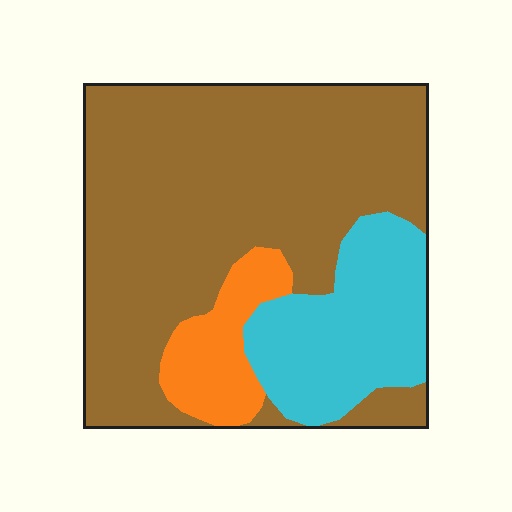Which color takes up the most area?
Brown, at roughly 70%.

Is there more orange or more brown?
Brown.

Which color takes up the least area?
Orange, at roughly 10%.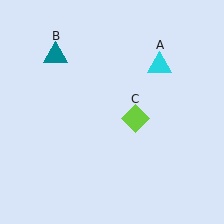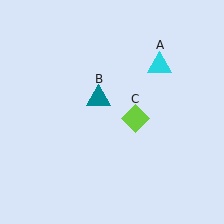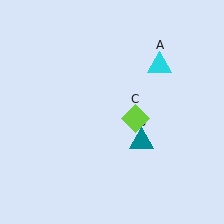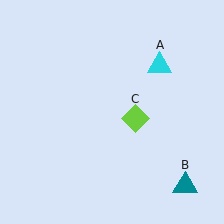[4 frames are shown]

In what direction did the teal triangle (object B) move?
The teal triangle (object B) moved down and to the right.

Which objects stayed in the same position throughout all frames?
Cyan triangle (object A) and lime diamond (object C) remained stationary.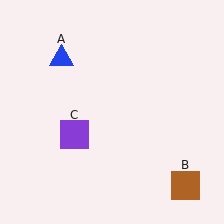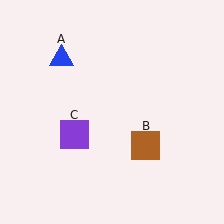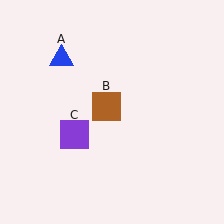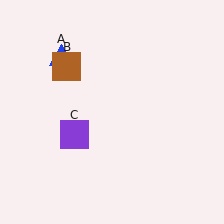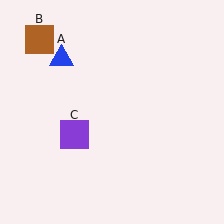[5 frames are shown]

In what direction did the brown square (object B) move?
The brown square (object B) moved up and to the left.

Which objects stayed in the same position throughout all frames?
Blue triangle (object A) and purple square (object C) remained stationary.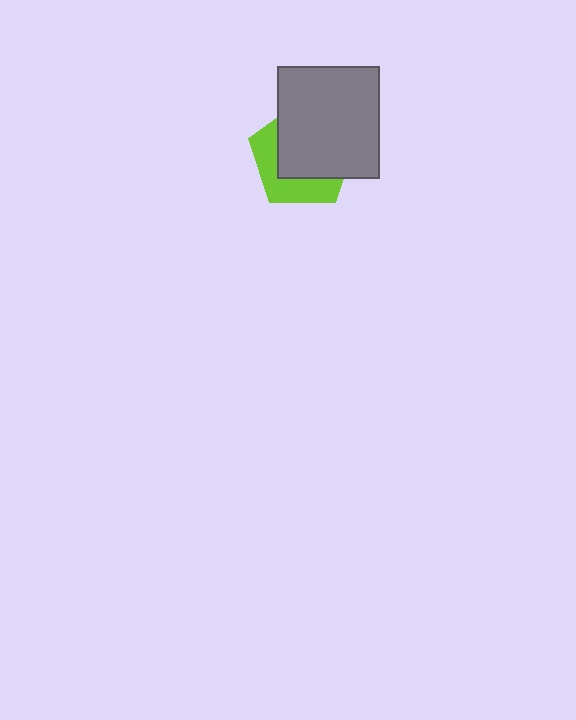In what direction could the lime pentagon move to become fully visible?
The lime pentagon could move toward the lower-left. That would shift it out from behind the gray rectangle entirely.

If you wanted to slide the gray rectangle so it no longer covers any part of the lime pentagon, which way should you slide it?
Slide it toward the upper-right — that is the most direct way to separate the two shapes.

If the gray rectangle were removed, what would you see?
You would see the complete lime pentagon.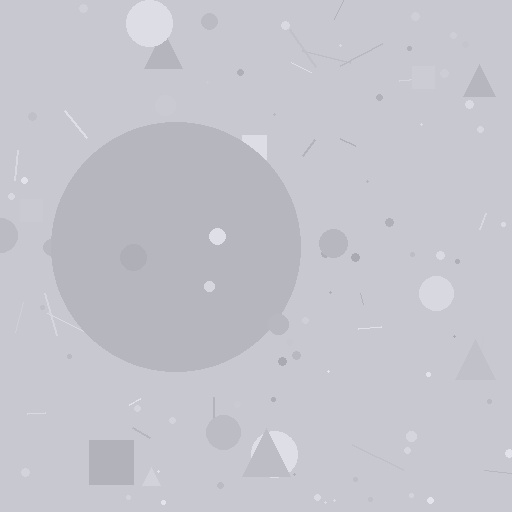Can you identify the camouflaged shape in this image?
The camouflaged shape is a circle.